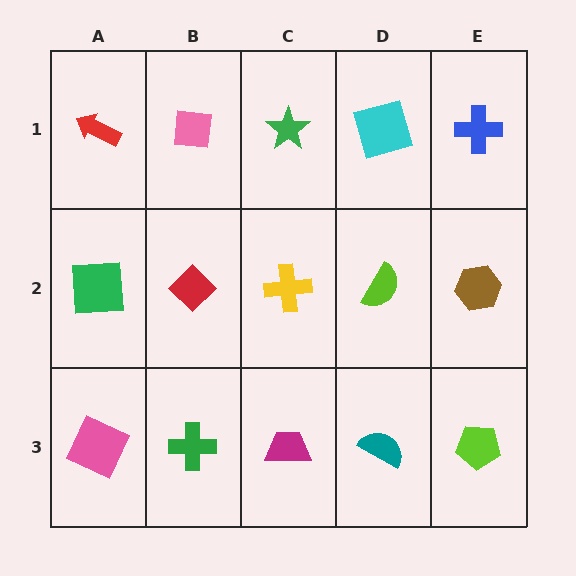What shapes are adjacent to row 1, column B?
A red diamond (row 2, column B), a red arrow (row 1, column A), a green star (row 1, column C).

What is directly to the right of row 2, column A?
A red diamond.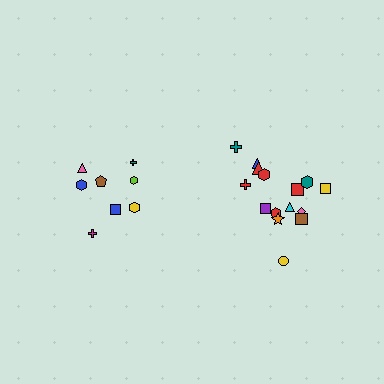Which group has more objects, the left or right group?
The right group.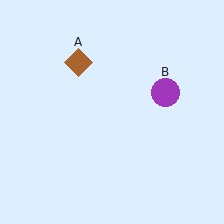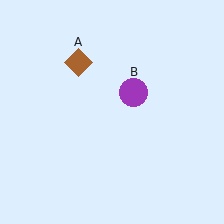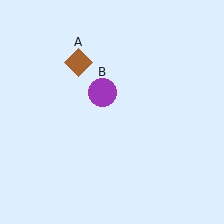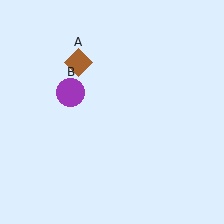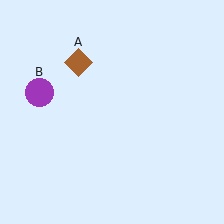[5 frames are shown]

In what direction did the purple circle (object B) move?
The purple circle (object B) moved left.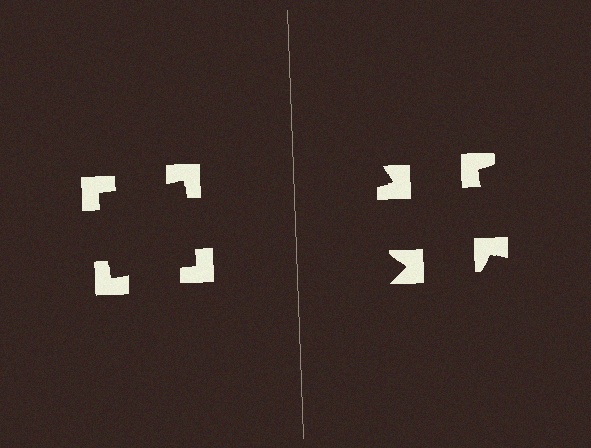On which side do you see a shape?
An illusory square appears on the left side. On the right side the wedge cuts are rotated, so no coherent shape forms.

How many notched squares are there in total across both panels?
8 — 4 on each side.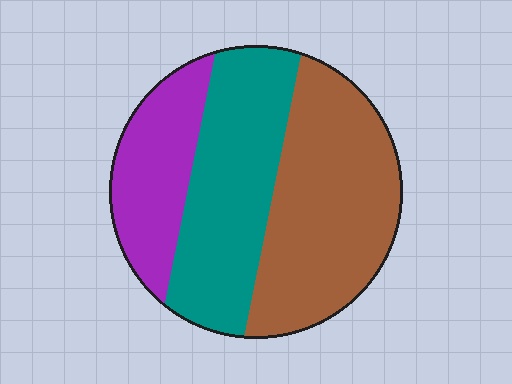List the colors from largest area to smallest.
From largest to smallest: brown, teal, purple.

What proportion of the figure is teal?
Teal covers roughly 35% of the figure.